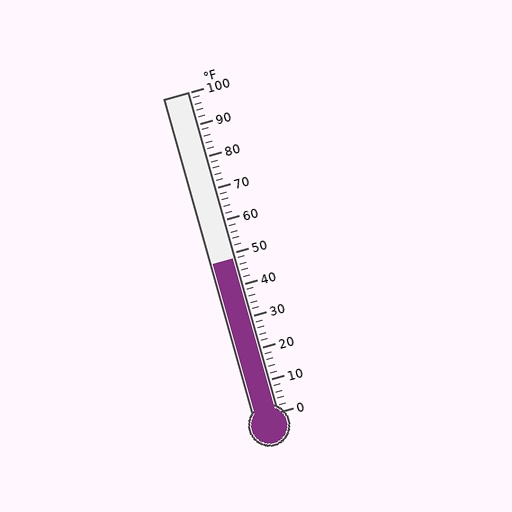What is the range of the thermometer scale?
The thermometer scale ranges from 0°F to 100°F.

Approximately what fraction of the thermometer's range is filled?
The thermometer is filled to approximately 50% of its range.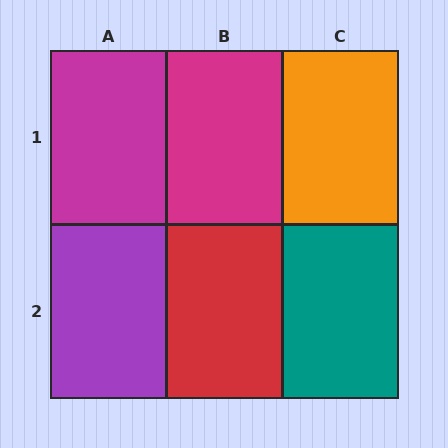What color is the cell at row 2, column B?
Red.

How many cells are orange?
1 cell is orange.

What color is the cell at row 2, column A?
Purple.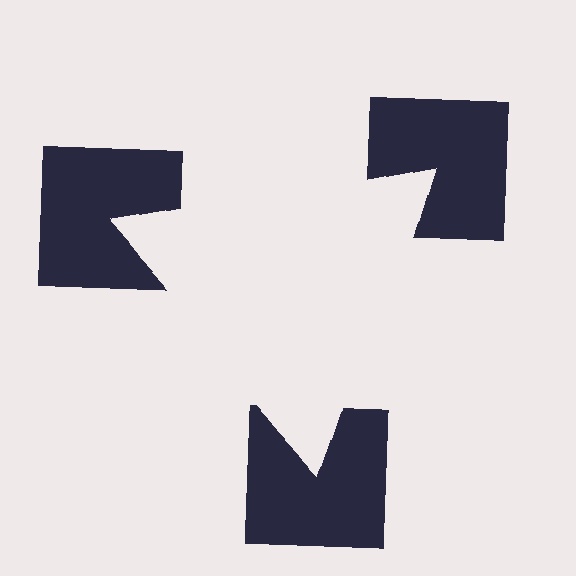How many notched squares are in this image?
There are 3 — one at each vertex of the illusory triangle.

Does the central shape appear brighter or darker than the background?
It typically appears slightly brighter than the background, even though no actual brightness change is drawn.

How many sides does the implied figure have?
3 sides.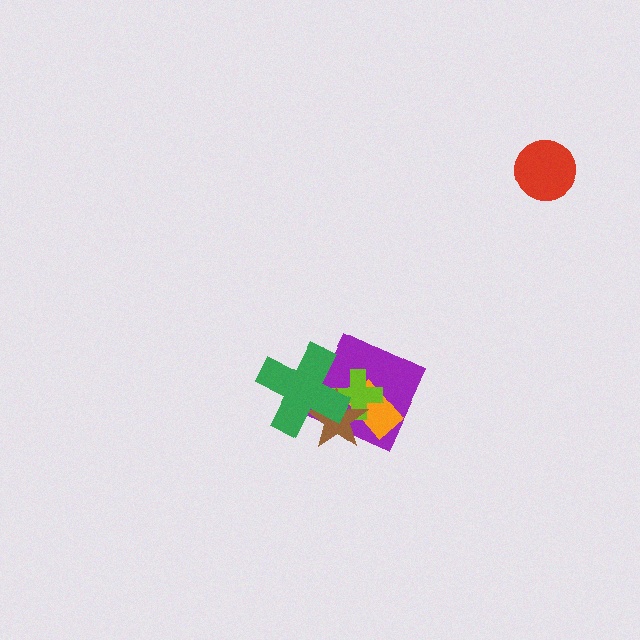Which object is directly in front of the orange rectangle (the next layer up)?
The lime cross is directly in front of the orange rectangle.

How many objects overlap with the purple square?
4 objects overlap with the purple square.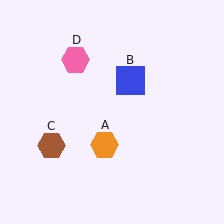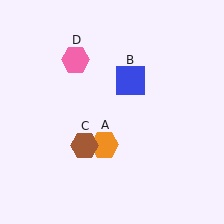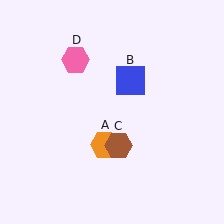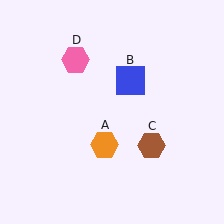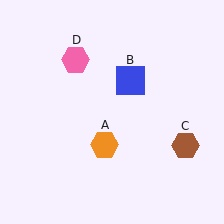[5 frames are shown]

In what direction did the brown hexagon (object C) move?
The brown hexagon (object C) moved right.